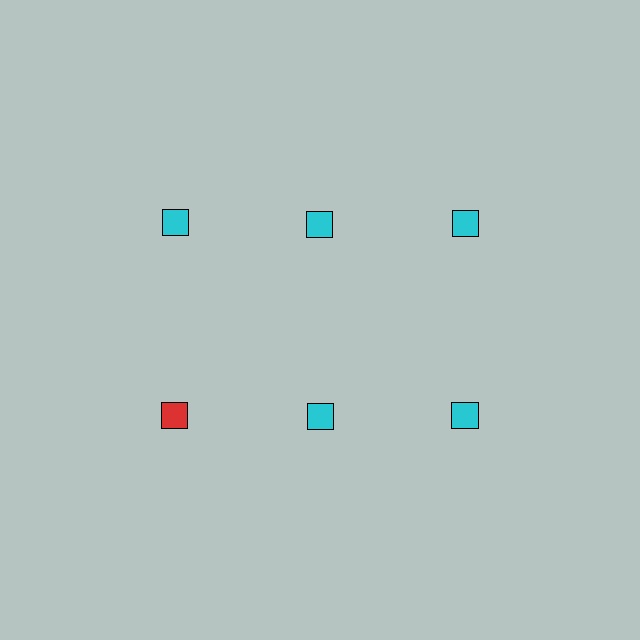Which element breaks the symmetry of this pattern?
The red square in the second row, leftmost column breaks the symmetry. All other shapes are cyan squares.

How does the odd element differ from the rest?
It has a different color: red instead of cyan.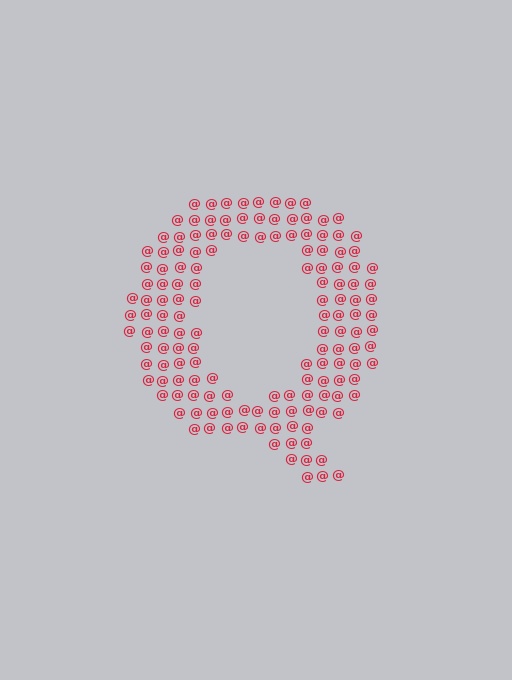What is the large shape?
The large shape is the letter Q.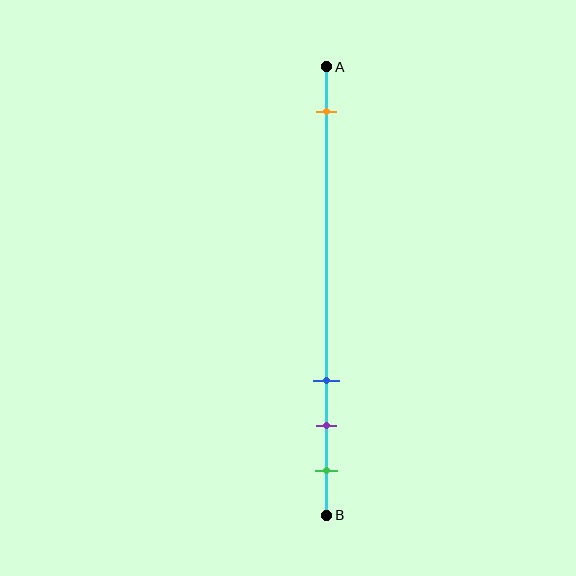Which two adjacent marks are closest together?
The purple and green marks are the closest adjacent pair.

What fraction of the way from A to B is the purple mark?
The purple mark is approximately 80% (0.8) of the way from A to B.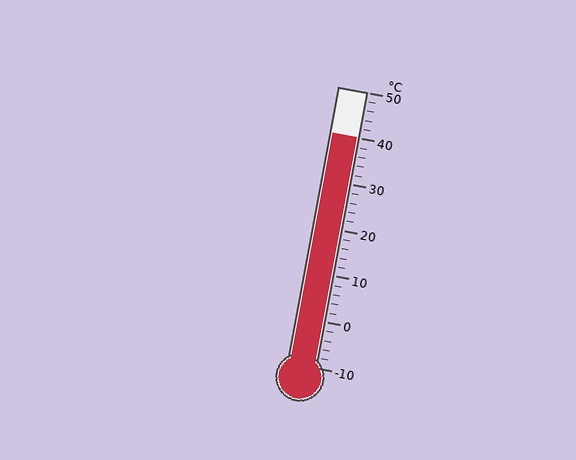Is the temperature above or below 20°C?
The temperature is above 20°C.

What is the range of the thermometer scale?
The thermometer scale ranges from -10°C to 50°C.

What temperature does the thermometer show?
The thermometer shows approximately 40°C.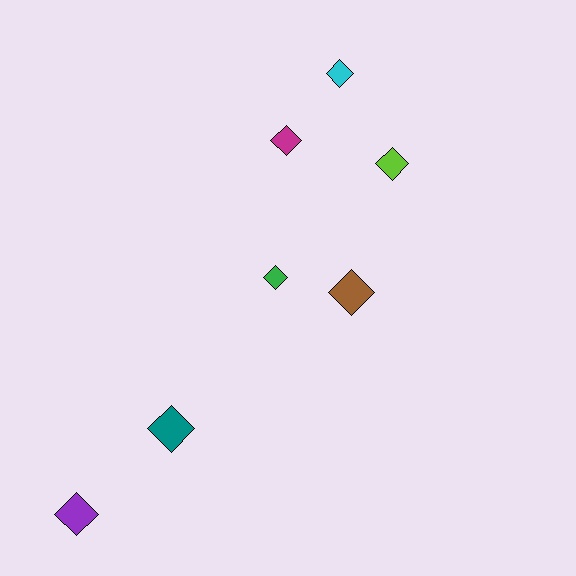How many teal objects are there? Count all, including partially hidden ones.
There is 1 teal object.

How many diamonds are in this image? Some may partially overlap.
There are 7 diamonds.